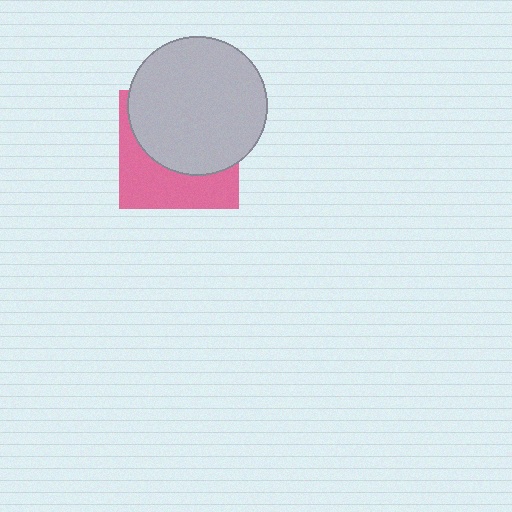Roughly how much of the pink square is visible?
A small part of it is visible (roughly 41%).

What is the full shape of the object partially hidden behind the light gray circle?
The partially hidden object is a pink square.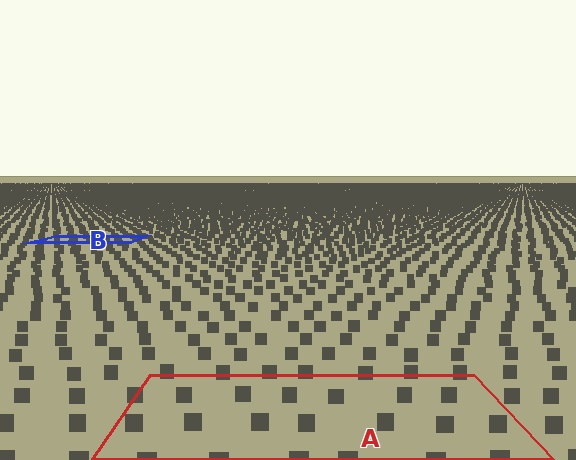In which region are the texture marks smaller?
The texture marks are smaller in region B, because it is farther away.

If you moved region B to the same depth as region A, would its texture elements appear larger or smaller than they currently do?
They would appear larger. At a closer depth, the same texture elements are projected at a bigger on-screen size.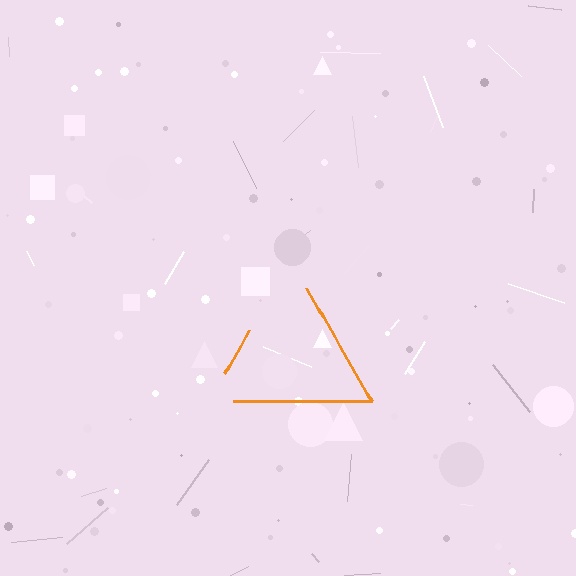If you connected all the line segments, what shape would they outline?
They would outline a triangle.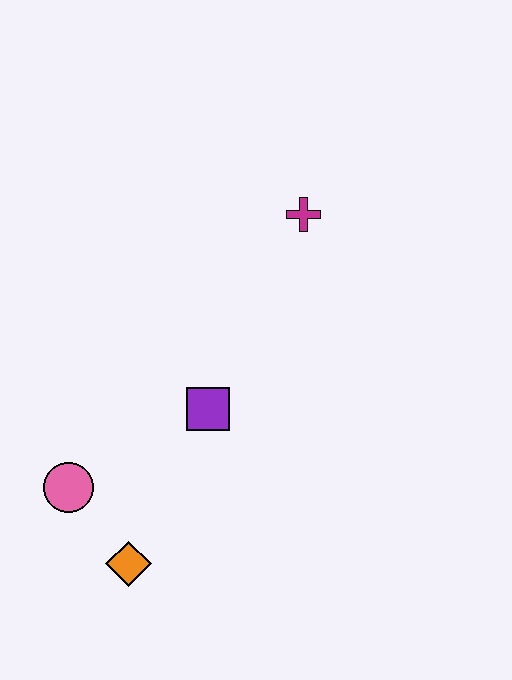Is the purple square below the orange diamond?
No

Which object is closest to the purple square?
The pink circle is closest to the purple square.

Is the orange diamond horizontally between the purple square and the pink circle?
Yes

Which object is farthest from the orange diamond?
The magenta cross is farthest from the orange diamond.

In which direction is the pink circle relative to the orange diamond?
The pink circle is above the orange diamond.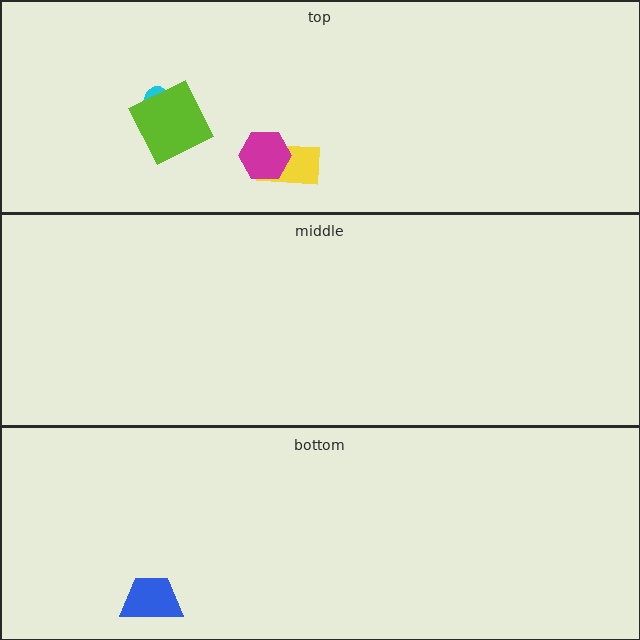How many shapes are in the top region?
4.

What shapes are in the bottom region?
The blue trapezoid.